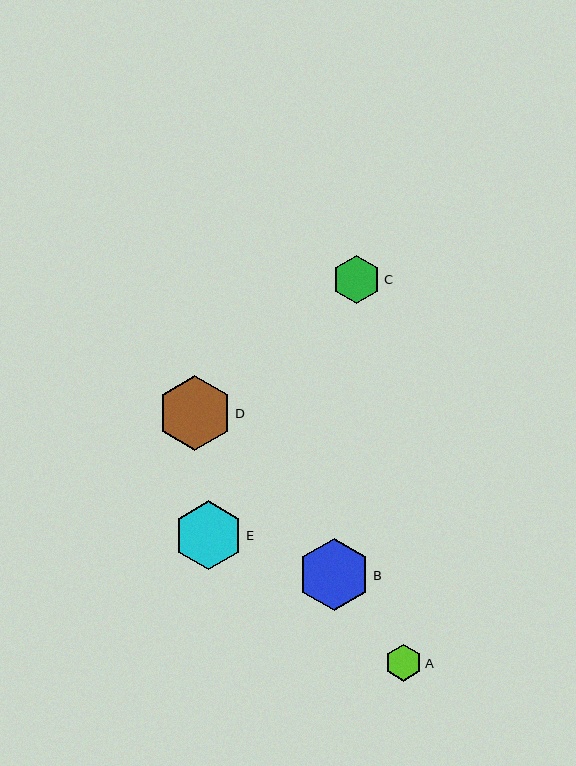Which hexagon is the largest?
Hexagon D is the largest with a size of approximately 75 pixels.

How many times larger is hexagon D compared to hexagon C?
Hexagon D is approximately 1.5 times the size of hexagon C.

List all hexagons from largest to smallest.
From largest to smallest: D, B, E, C, A.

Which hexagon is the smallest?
Hexagon A is the smallest with a size of approximately 37 pixels.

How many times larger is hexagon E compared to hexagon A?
Hexagon E is approximately 1.8 times the size of hexagon A.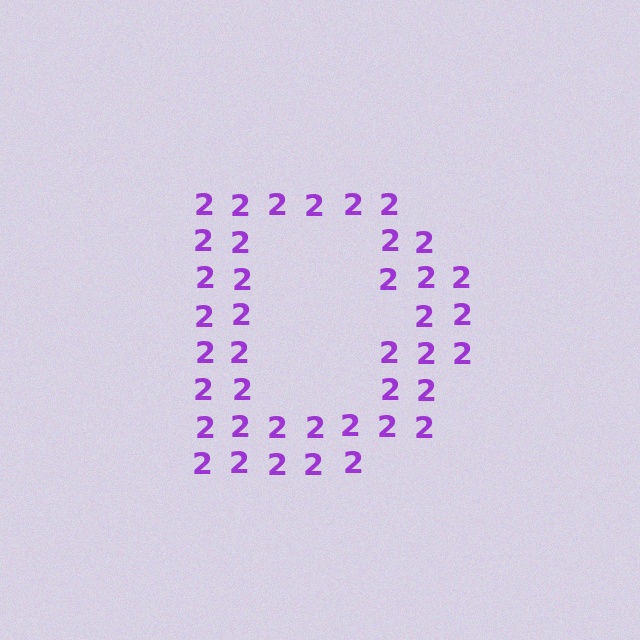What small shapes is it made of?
It is made of small digit 2's.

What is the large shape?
The large shape is the letter D.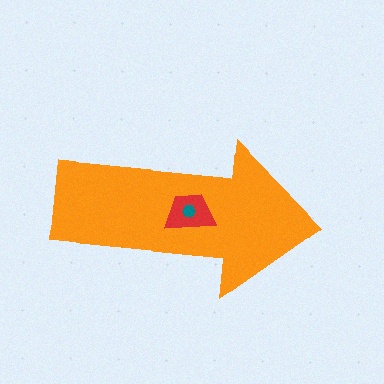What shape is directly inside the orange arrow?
The red trapezoid.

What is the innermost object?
The teal hexagon.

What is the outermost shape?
The orange arrow.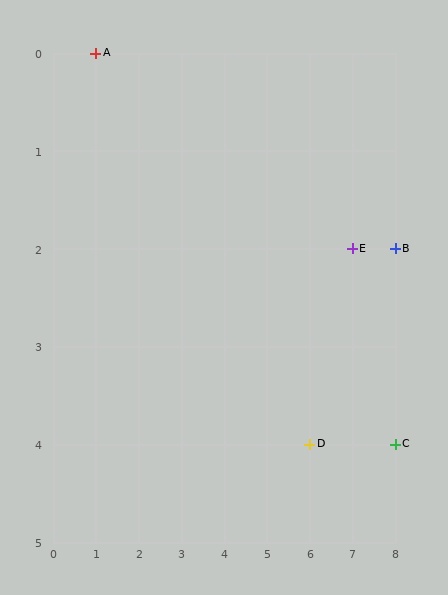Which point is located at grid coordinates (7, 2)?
Point E is at (7, 2).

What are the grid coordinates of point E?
Point E is at grid coordinates (7, 2).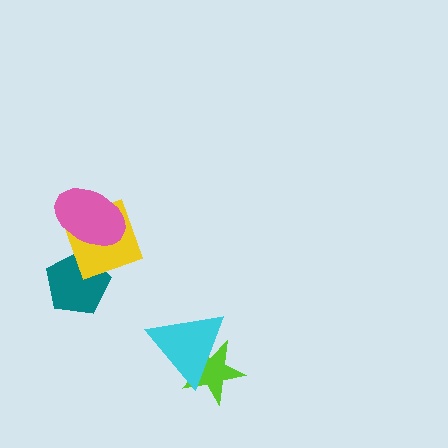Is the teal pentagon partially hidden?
Yes, it is partially covered by another shape.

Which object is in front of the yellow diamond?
The pink ellipse is in front of the yellow diamond.